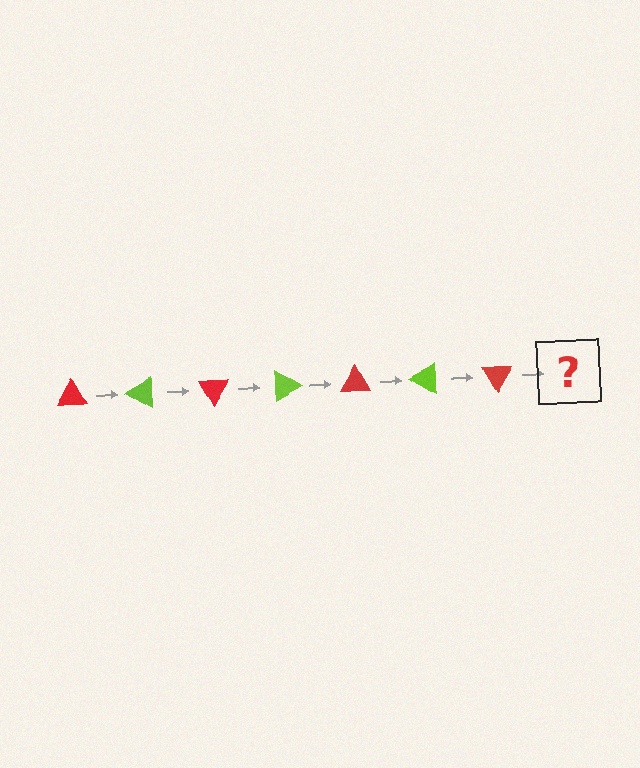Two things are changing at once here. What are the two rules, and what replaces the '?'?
The two rules are that it rotates 30 degrees each step and the color cycles through red and lime. The '?' should be a lime triangle, rotated 210 degrees from the start.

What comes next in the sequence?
The next element should be a lime triangle, rotated 210 degrees from the start.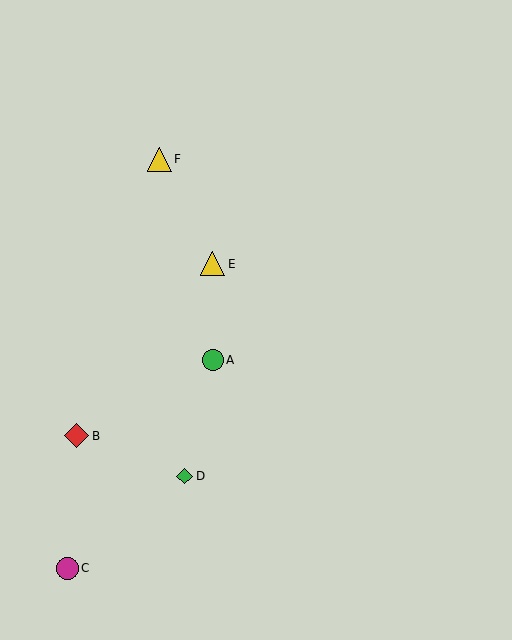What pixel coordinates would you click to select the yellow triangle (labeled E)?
Click at (212, 264) to select the yellow triangle E.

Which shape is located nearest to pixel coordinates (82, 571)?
The magenta circle (labeled C) at (67, 568) is nearest to that location.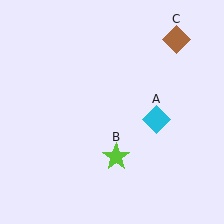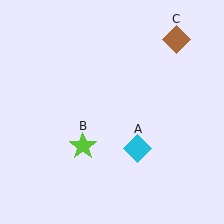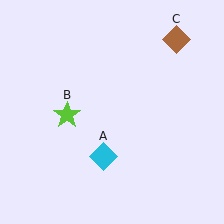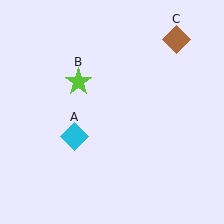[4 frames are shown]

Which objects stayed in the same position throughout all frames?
Brown diamond (object C) remained stationary.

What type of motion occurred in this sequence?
The cyan diamond (object A), lime star (object B) rotated clockwise around the center of the scene.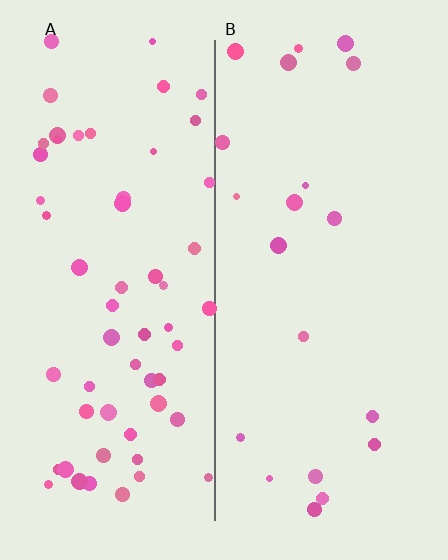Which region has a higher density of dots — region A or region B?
A (the left).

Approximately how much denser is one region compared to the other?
Approximately 2.9× — region A over region B.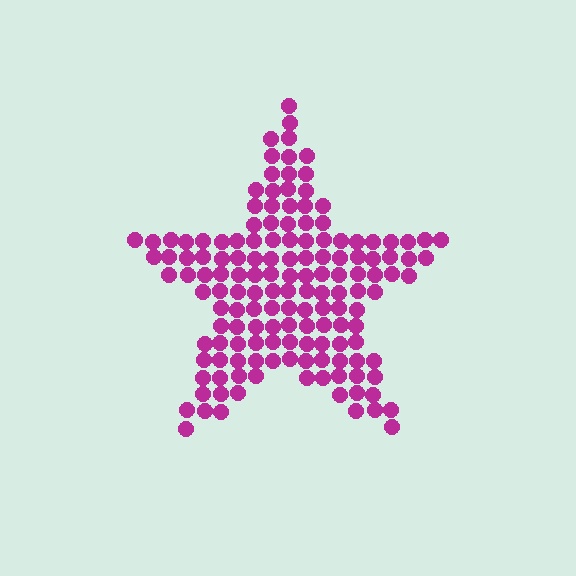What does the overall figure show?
The overall figure shows a star.